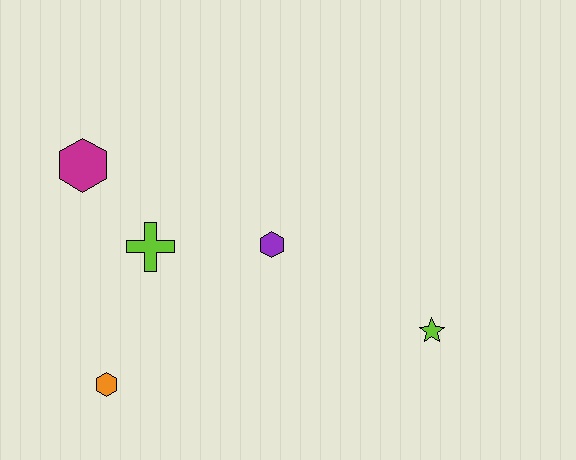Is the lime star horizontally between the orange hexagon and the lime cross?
No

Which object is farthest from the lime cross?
The lime star is farthest from the lime cross.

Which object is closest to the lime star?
The purple hexagon is closest to the lime star.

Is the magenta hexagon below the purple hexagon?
No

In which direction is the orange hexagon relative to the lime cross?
The orange hexagon is below the lime cross.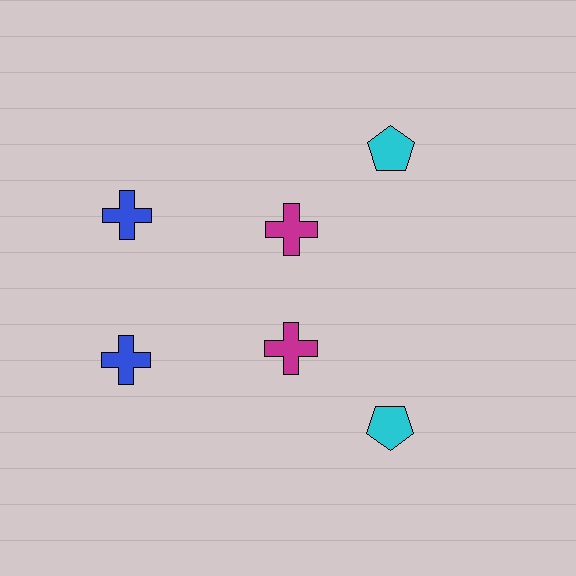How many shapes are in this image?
There are 6 shapes in this image.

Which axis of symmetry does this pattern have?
The pattern has a horizontal axis of symmetry running through the center of the image.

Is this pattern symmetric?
Yes, this pattern has bilateral (reflection) symmetry.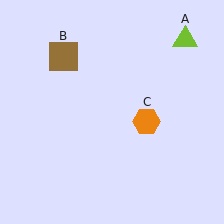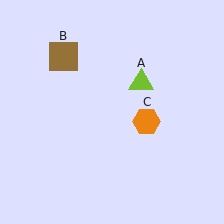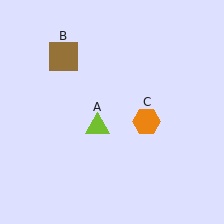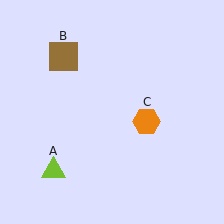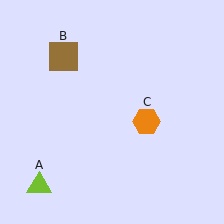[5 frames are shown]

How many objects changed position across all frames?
1 object changed position: lime triangle (object A).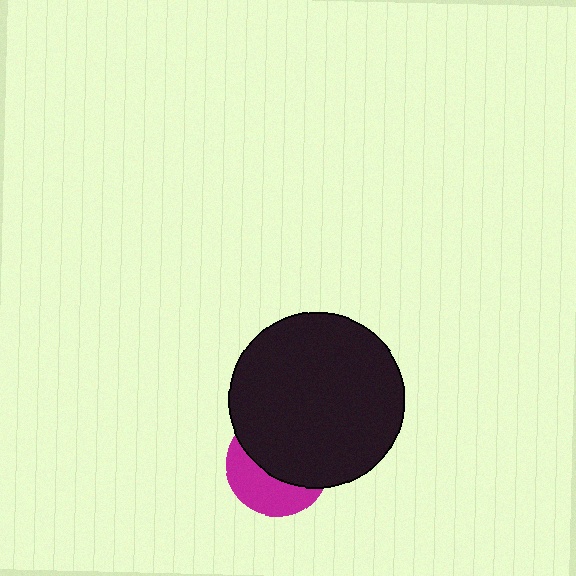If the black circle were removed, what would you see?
You would see the complete magenta circle.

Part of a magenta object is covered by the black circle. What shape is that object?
It is a circle.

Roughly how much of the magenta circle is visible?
A small part of it is visible (roughly 41%).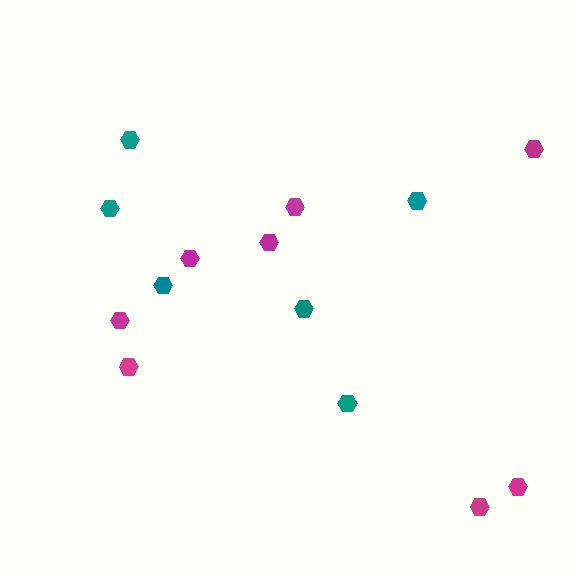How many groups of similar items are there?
There are 2 groups: one group of teal hexagons (6) and one group of magenta hexagons (8).